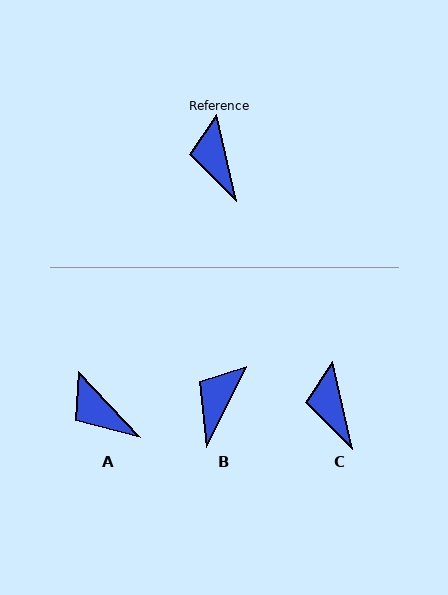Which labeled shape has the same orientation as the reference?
C.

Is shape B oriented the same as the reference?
No, it is off by about 39 degrees.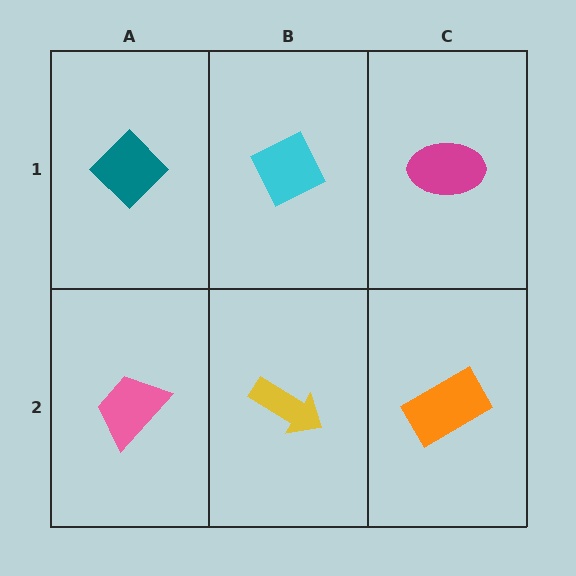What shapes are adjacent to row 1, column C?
An orange rectangle (row 2, column C), a cyan diamond (row 1, column B).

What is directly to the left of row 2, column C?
A yellow arrow.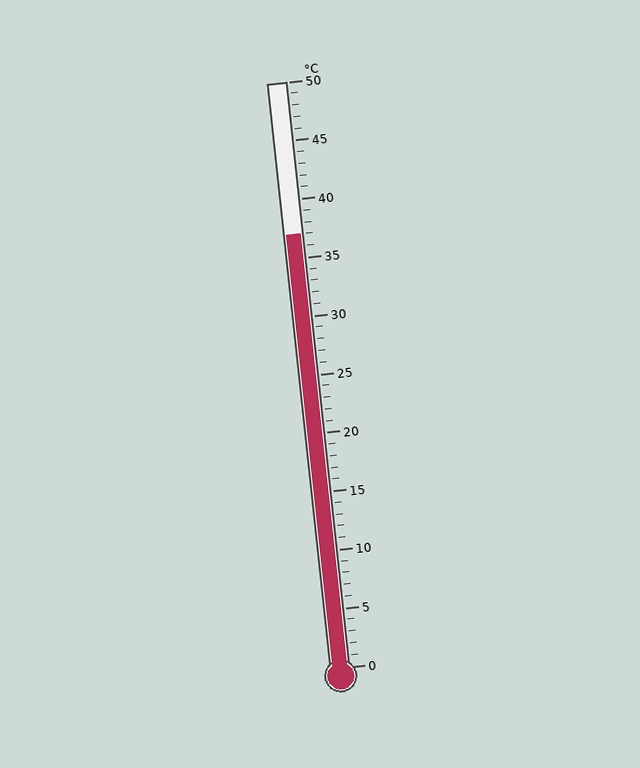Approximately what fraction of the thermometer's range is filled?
The thermometer is filled to approximately 75% of its range.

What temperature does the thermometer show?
The thermometer shows approximately 37°C.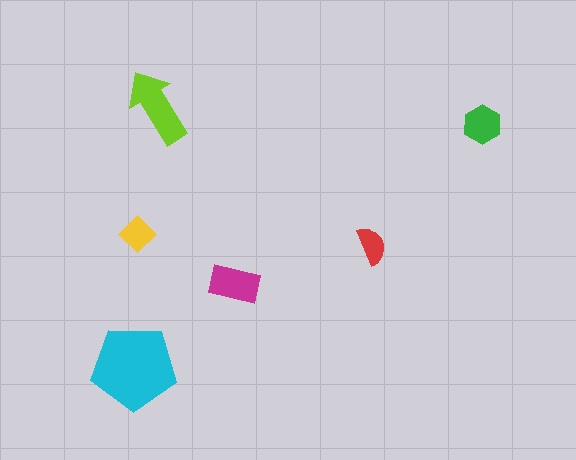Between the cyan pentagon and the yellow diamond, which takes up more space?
The cyan pentagon.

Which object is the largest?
The cyan pentagon.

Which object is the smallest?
The red semicircle.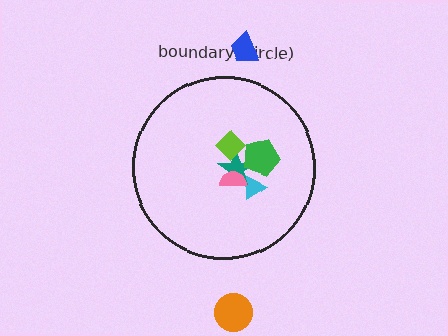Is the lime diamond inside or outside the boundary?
Inside.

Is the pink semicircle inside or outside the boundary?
Inside.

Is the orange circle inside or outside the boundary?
Outside.